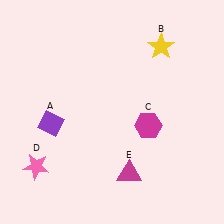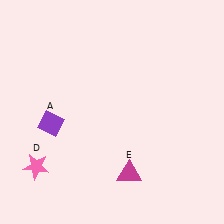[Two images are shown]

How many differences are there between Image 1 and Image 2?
There are 2 differences between the two images.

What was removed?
The yellow star (B), the magenta hexagon (C) were removed in Image 2.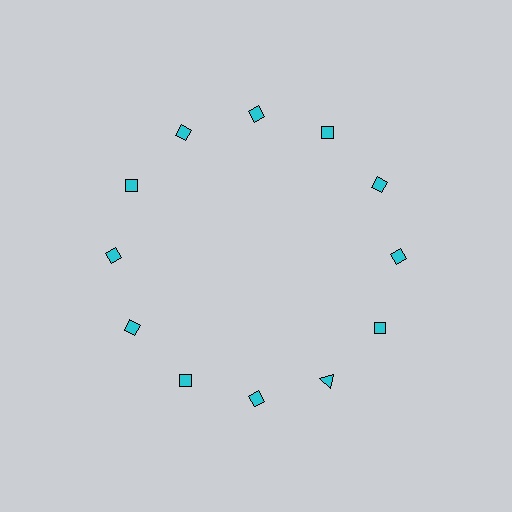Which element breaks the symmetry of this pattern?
The cyan triangle at roughly the 5 o'clock position breaks the symmetry. All other shapes are cyan diamonds.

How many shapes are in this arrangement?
There are 12 shapes arranged in a ring pattern.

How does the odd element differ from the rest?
It has a different shape: triangle instead of diamond.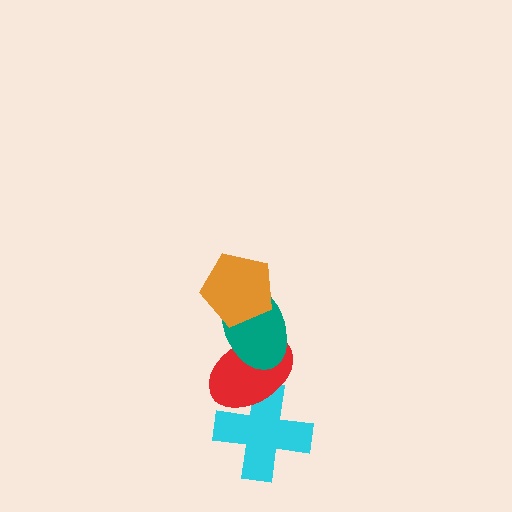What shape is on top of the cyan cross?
The red ellipse is on top of the cyan cross.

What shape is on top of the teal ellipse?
The orange pentagon is on top of the teal ellipse.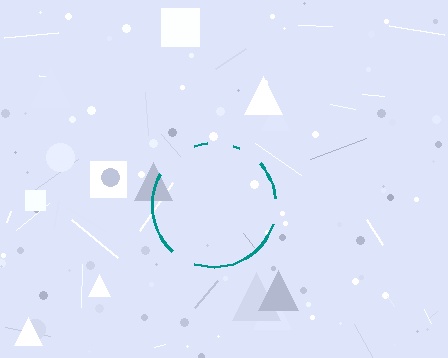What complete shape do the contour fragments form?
The contour fragments form a circle.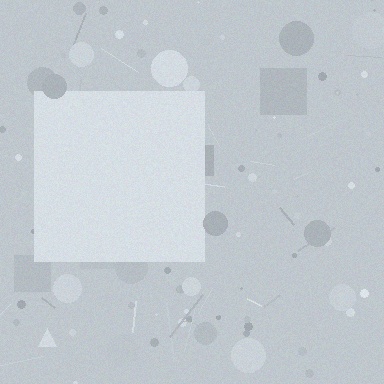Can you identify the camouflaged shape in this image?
The camouflaged shape is a square.